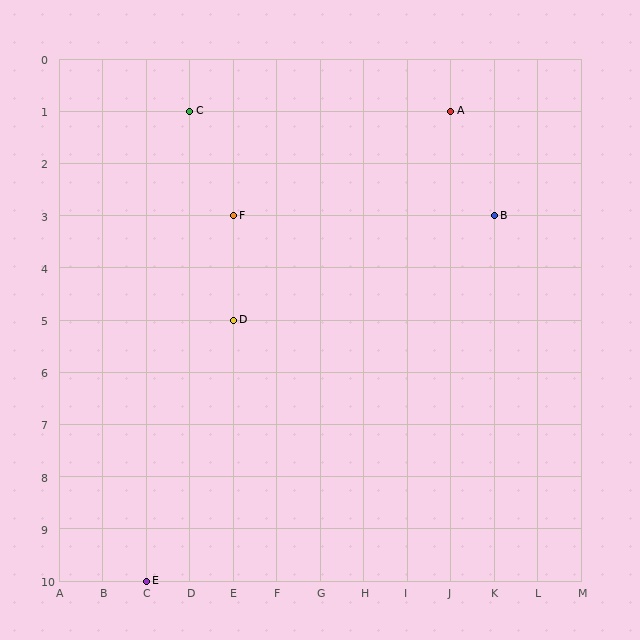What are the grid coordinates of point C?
Point C is at grid coordinates (D, 1).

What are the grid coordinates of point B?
Point B is at grid coordinates (K, 3).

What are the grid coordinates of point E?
Point E is at grid coordinates (C, 10).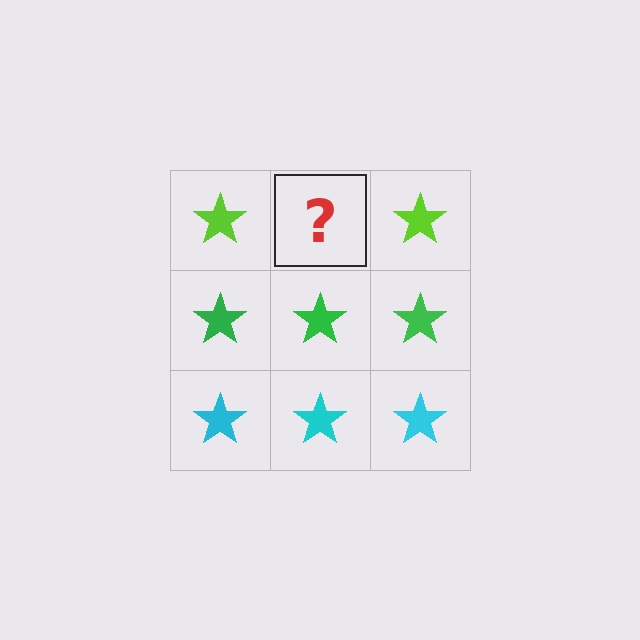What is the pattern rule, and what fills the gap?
The rule is that each row has a consistent color. The gap should be filled with a lime star.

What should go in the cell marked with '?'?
The missing cell should contain a lime star.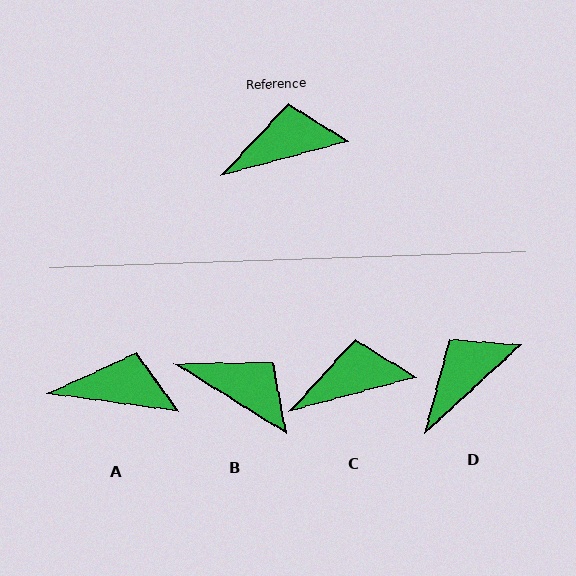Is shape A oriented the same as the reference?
No, it is off by about 22 degrees.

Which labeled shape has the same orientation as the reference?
C.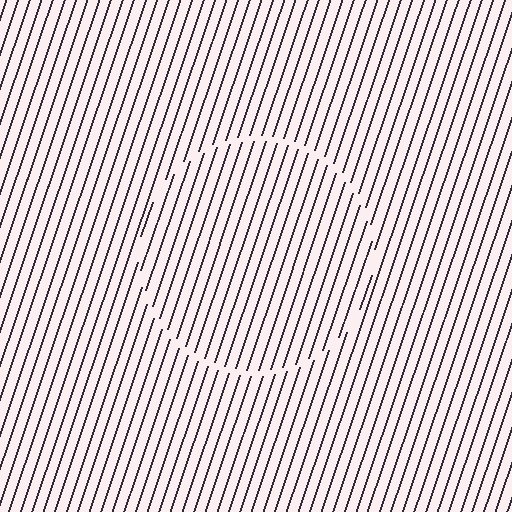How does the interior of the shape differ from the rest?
The interior of the shape contains the same grating, shifted by half a period — the contour is defined by the phase discontinuity where line-ends from the inner and outer gratings abut.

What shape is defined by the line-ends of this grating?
An illusory circle. The interior of the shape contains the same grating, shifted by half a period — the contour is defined by the phase discontinuity where line-ends from the inner and outer gratings abut.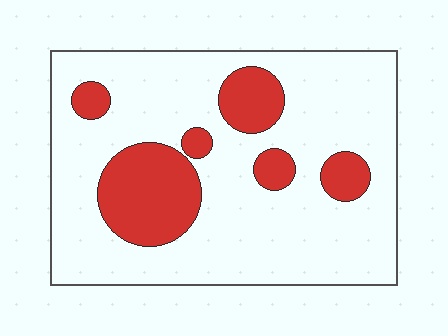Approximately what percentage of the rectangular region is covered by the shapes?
Approximately 20%.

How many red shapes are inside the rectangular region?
6.